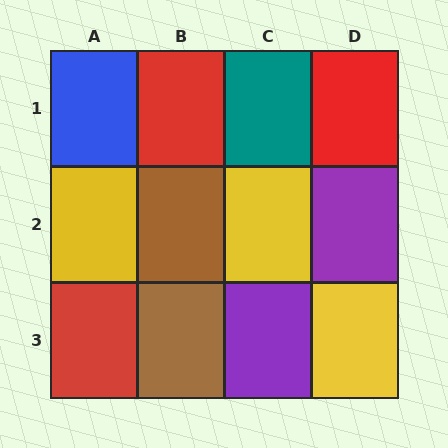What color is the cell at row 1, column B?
Red.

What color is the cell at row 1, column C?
Teal.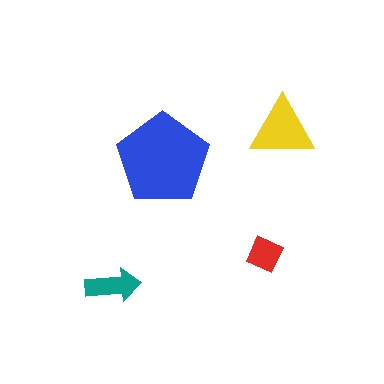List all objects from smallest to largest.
The red diamond, the teal arrow, the yellow triangle, the blue pentagon.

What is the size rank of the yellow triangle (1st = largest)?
2nd.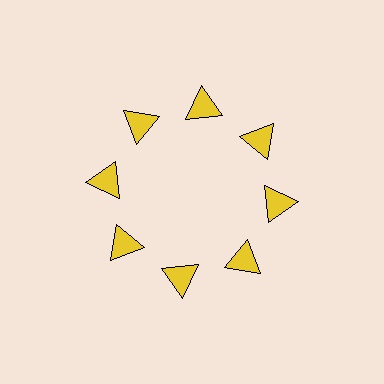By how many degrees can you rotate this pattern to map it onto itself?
The pattern maps onto itself every 45 degrees of rotation.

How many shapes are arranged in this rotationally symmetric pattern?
There are 8 shapes, arranged in 8 groups of 1.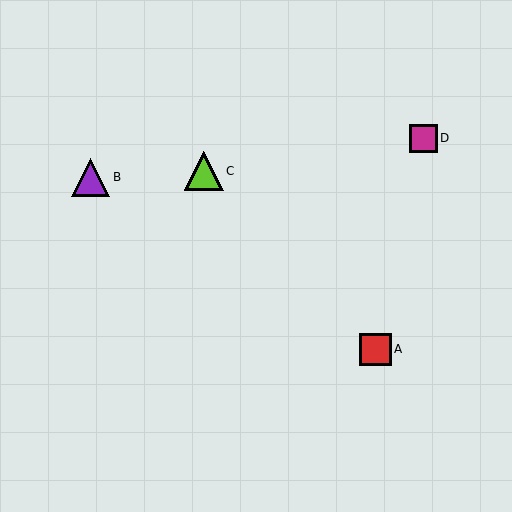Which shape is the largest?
The lime triangle (labeled C) is the largest.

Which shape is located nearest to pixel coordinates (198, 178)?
The lime triangle (labeled C) at (204, 171) is nearest to that location.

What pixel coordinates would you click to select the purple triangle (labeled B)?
Click at (91, 177) to select the purple triangle B.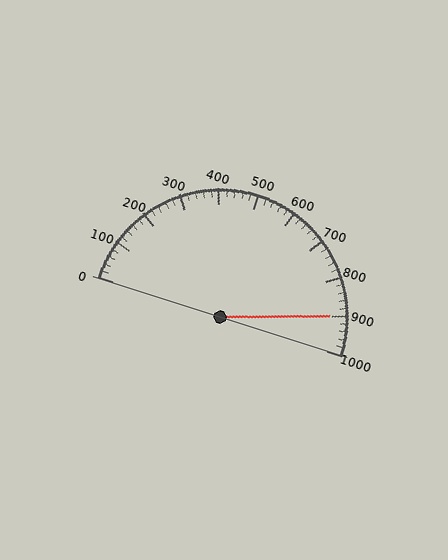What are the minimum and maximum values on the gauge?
The gauge ranges from 0 to 1000.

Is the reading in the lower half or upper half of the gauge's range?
The reading is in the upper half of the range (0 to 1000).